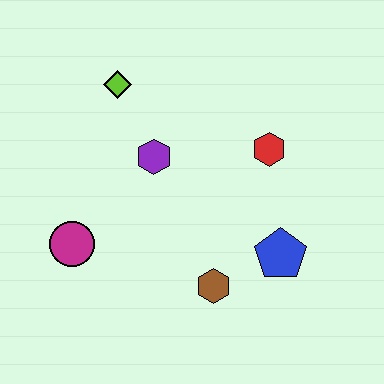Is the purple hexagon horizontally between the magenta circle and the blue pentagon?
Yes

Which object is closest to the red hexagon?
The blue pentagon is closest to the red hexagon.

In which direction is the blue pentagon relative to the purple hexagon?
The blue pentagon is to the right of the purple hexagon.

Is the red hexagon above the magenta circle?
Yes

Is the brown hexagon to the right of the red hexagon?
No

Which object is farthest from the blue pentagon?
The lime diamond is farthest from the blue pentagon.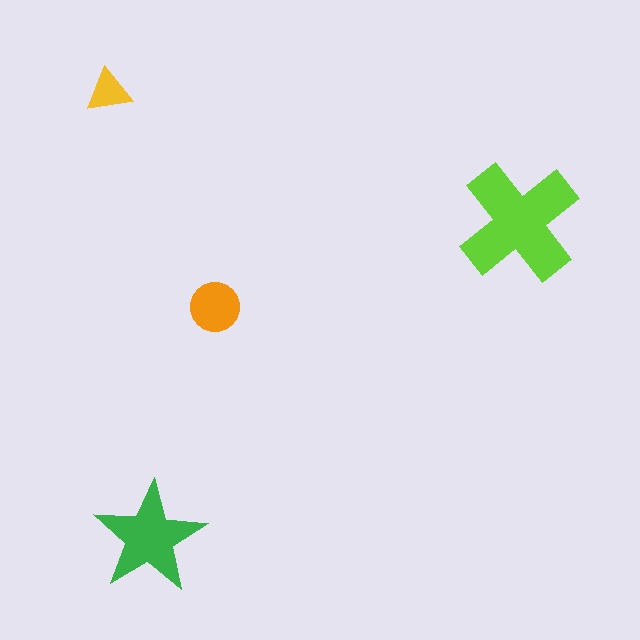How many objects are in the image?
There are 4 objects in the image.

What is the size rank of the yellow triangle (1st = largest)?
4th.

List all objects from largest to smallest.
The lime cross, the green star, the orange circle, the yellow triangle.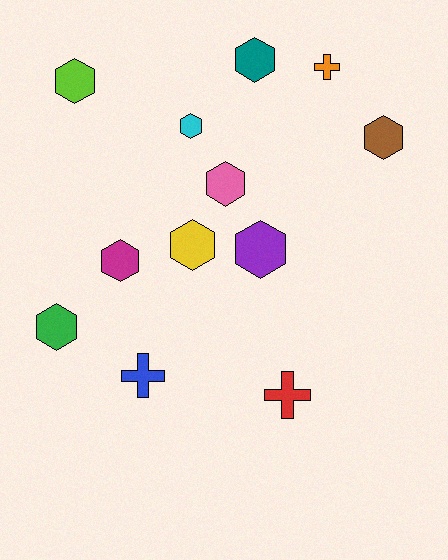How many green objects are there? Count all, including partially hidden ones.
There is 1 green object.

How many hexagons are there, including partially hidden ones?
There are 9 hexagons.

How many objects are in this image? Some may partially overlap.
There are 12 objects.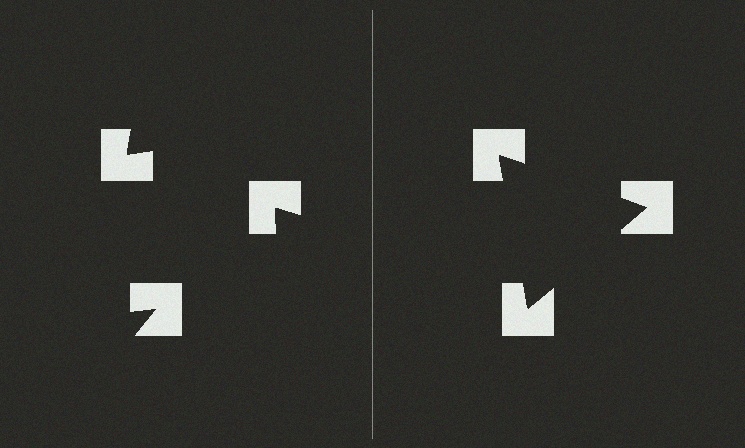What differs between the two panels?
The notched squares are positioned identically on both sides; only the wedge orientations differ. On the right they align to a triangle; on the left they are misaligned.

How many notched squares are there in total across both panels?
6 — 3 on each side.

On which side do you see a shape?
An illusory triangle appears on the right side. On the left side the wedge cuts are rotated, so no coherent shape forms.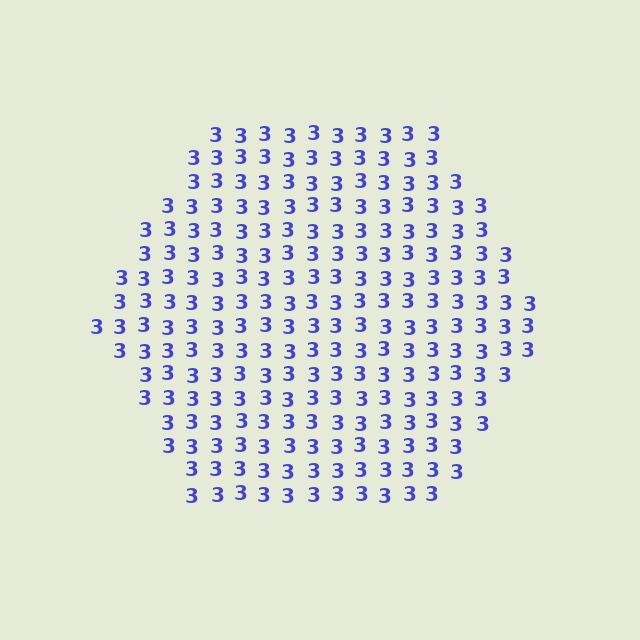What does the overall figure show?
The overall figure shows a hexagon.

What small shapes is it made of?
It is made of small digit 3's.